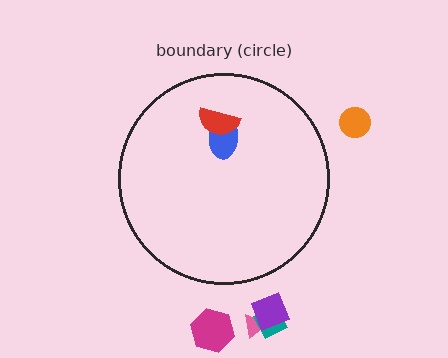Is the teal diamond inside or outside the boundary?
Outside.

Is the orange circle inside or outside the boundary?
Outside.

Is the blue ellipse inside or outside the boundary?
Inside.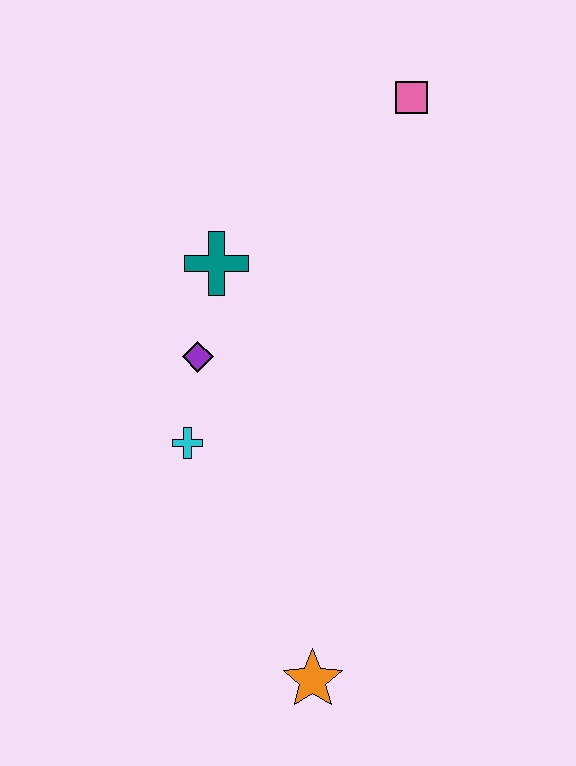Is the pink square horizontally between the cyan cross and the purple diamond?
No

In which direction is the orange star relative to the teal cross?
The orange star is below the teal cross.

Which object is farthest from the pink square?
The orange star is farthest from the pink square.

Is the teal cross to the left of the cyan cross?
No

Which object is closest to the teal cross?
The purple diamond is closest to the teal cross.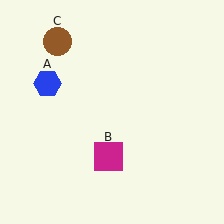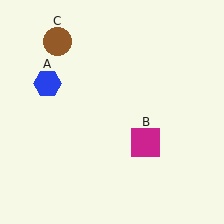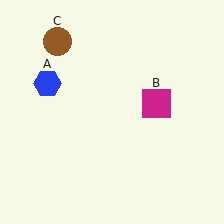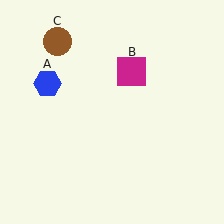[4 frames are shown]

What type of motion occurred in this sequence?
The magenta square (object B) rotated counterclockwise around the center of the scene.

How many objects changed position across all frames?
1 object changed position: magenta square (object B).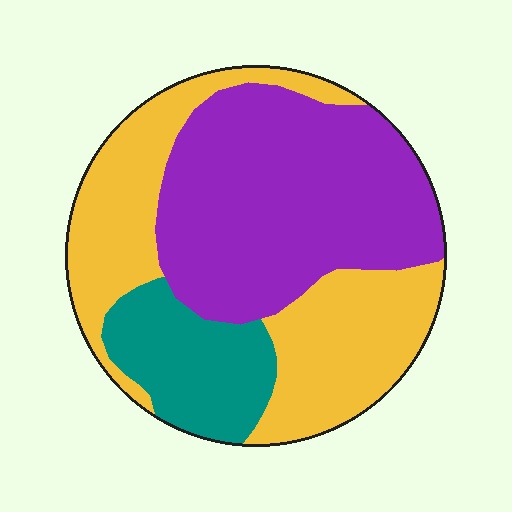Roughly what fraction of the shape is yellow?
Yellow takes up about two fifths (2/5) of the shape.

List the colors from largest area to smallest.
From largest to smallest: purple, yellow, teal.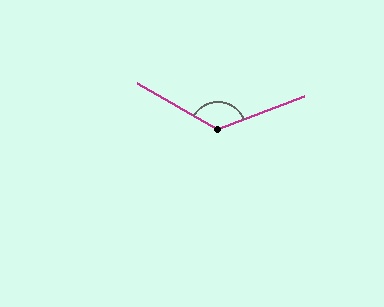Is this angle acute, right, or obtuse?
It is obtuse.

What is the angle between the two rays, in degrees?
Approximately 129 degrees.